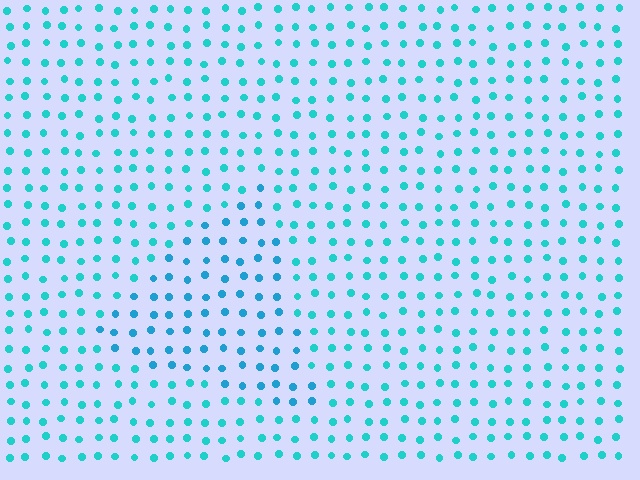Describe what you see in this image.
The image is filled with small cyan elements in a uniform arrangement. A triangle-shaped region is visible where the elements are tinted to a slightly different hue, forming a subtle color boundary.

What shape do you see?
I see a triangle.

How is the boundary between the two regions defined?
The boundary is defined purely by a slight shift in hue (about 19 degrees). Spacing, size, and orientation are identical on both sides.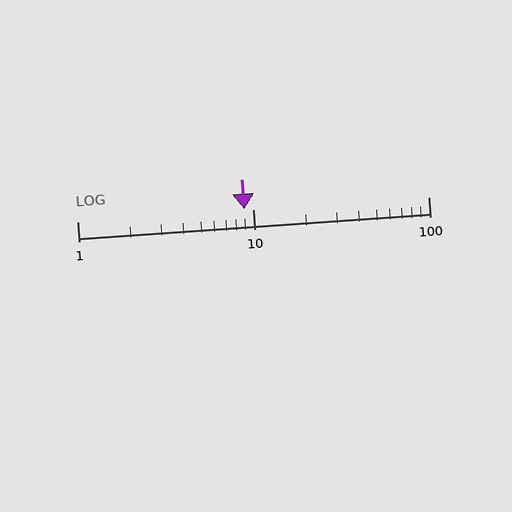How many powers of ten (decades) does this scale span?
The scale spans 2 decades, from 1 to 100.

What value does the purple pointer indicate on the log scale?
The pointer indicates approximately 8.9.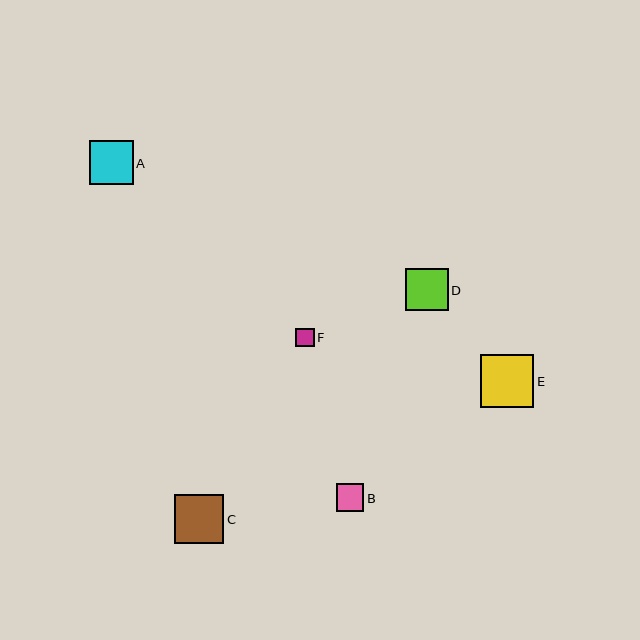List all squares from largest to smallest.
From largest to smallest: E, C, A, D, B, F.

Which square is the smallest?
Square F is the smallest with a size of approximately 19 pixels.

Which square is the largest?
Square E is the largest with a size of approximately 53 pixels.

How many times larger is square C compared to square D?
Square C is approximately 1.2 times the size of square D.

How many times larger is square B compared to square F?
Square B is approximately 1.5 times the size of square F.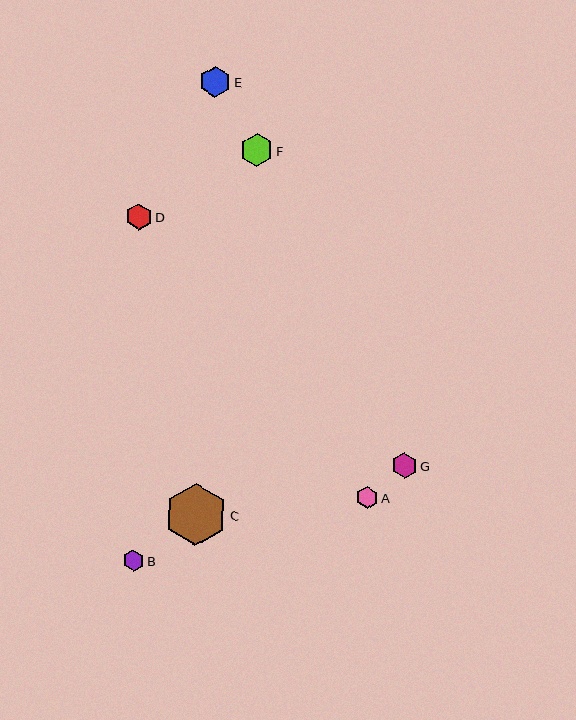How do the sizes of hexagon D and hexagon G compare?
Hexagon D and hexagon G are approximately the same size.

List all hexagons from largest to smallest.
From largest to smallest: C, F, E, D, G, A, B.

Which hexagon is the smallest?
Hexagon B is the smallest with a size of approximately 21 pixels.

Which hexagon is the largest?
Hexagon C is the largest with a size of approximately 62 pixels.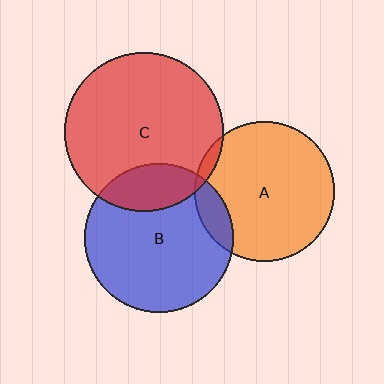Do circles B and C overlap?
Yes.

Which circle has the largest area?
Circle C (red).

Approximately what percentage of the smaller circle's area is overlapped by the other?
Approximately 20%.